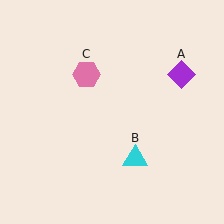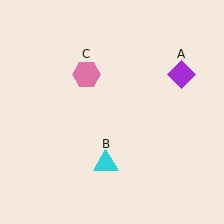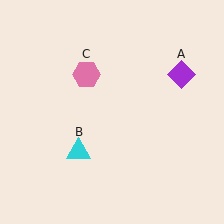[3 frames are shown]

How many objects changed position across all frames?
1 object changed position: cyan triangle (object B).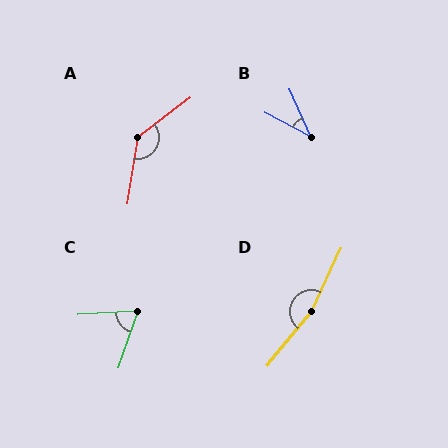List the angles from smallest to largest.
B (39°), C (67°), A (136°), D (166°).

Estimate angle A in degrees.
Approximately 136 degrees.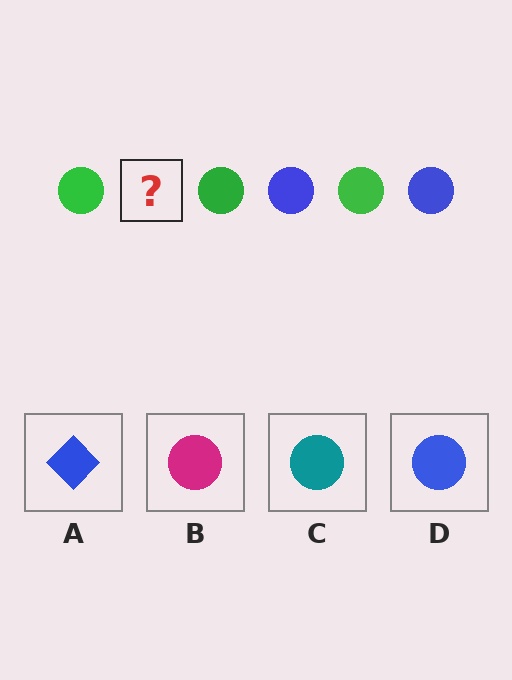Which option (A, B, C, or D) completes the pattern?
D.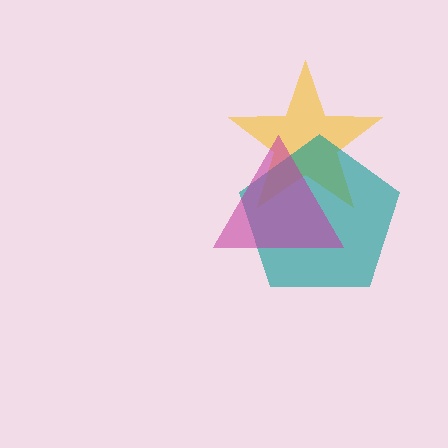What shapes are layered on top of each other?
The layered shapes are: a yellow star, a teal pentagon, a magenta triangle.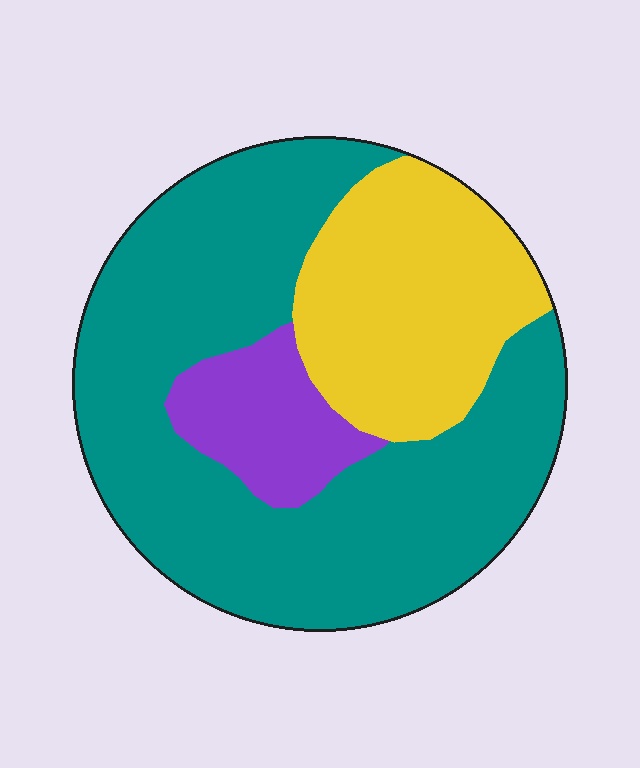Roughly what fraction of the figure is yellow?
Yellow takes up about one quarter (1/4) of the figure.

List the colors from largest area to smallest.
From largest to smallest: teal, yellow, purple.